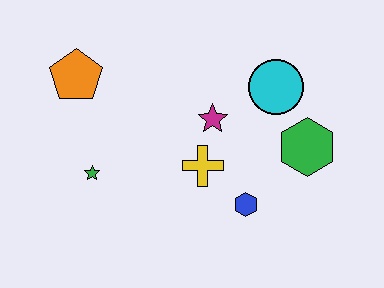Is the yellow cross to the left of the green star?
No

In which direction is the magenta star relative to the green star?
The magenta star is to the right of the green star.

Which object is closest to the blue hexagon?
The yellow cross is closest to the blue hexagon.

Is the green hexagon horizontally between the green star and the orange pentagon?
No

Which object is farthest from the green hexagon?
The orange pentagon is farthest from the green hexagon.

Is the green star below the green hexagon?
Yes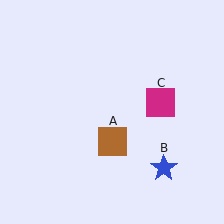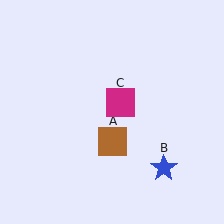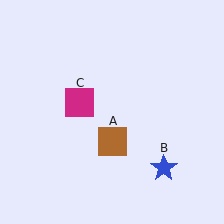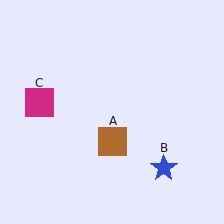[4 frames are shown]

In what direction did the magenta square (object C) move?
The magenta square (object C) moved left.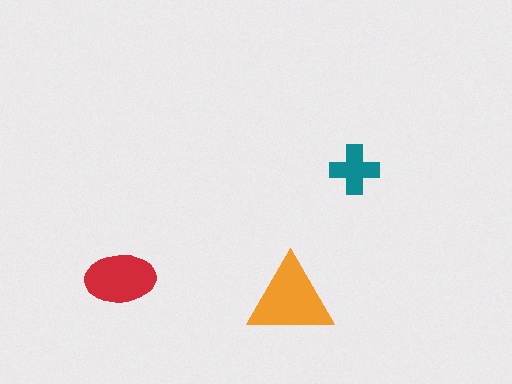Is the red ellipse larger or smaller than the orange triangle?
Smaller.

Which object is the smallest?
The teal cross.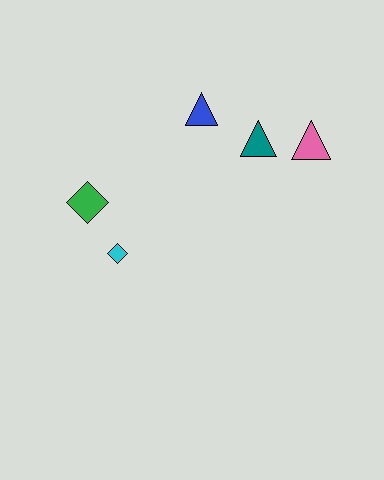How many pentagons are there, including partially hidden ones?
There are no pentagons.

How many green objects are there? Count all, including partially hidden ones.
There is 1 green object.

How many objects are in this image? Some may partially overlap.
There are 5 objects.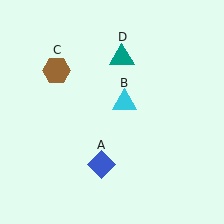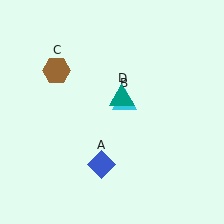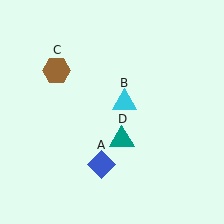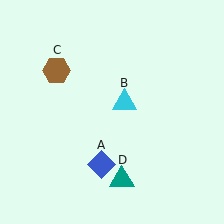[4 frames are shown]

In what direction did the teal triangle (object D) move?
The teal triangle (object D) moved down.